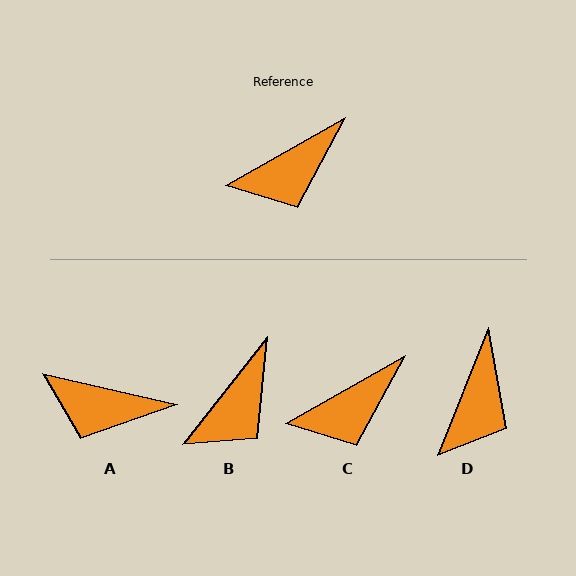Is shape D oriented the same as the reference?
No, it is off by about 39 degrees.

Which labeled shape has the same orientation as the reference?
C.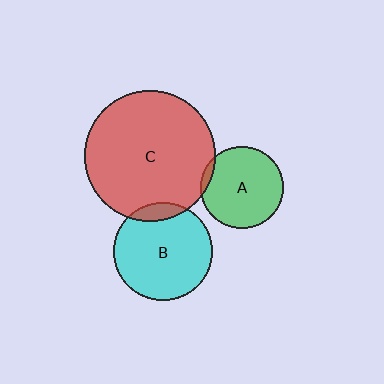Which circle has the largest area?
Circle C (red).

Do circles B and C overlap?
Yes.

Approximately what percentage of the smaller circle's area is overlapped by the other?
Approximately 10%.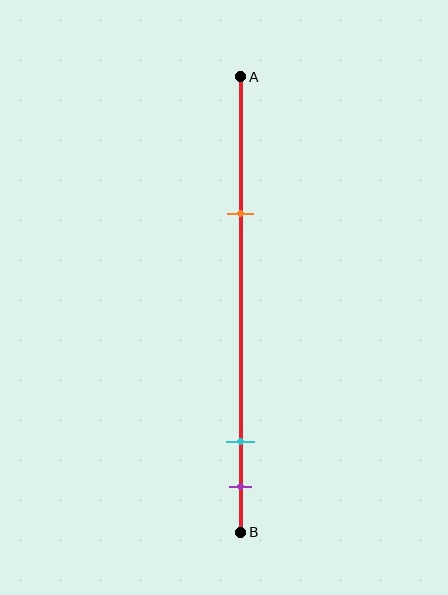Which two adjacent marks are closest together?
The cyan and purple marks are the closest adjacent pair.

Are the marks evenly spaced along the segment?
No, the marks are not evenly spaced.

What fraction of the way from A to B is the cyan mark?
The cyan mark is approximately 80% (0.8) of the way from A to B.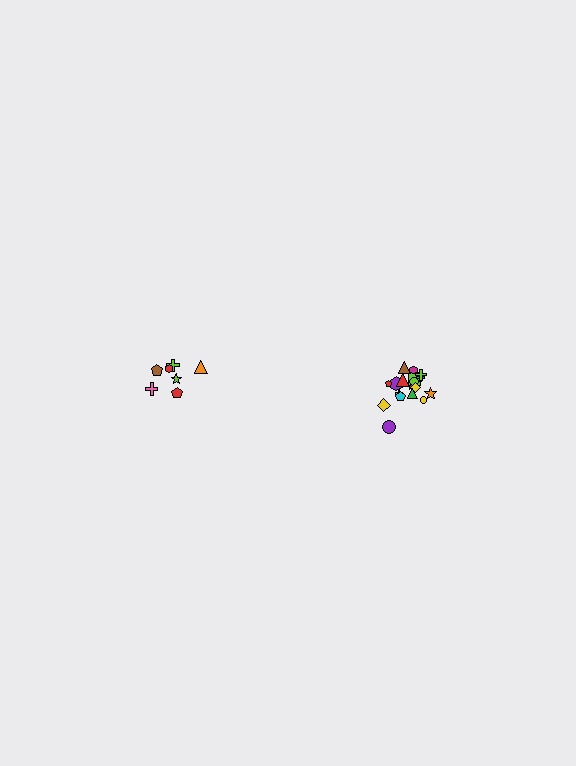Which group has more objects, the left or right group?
The right group.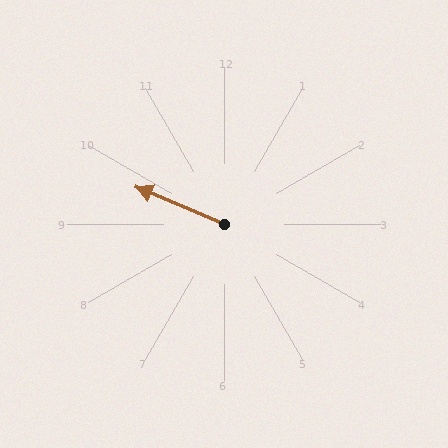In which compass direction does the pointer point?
Northwest.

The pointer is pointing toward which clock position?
Roughly 10 o'clock.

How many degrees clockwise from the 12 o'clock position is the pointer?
Approximately 293 degrees.